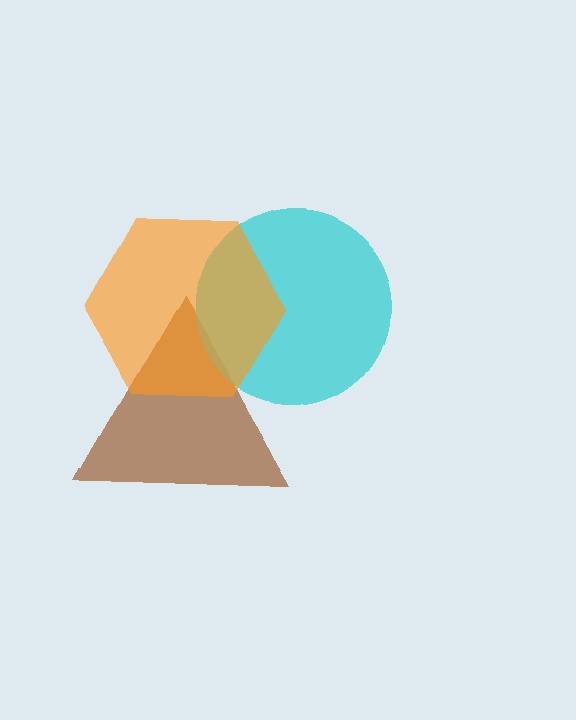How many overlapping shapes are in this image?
There are 3 overlapping shapes in the image.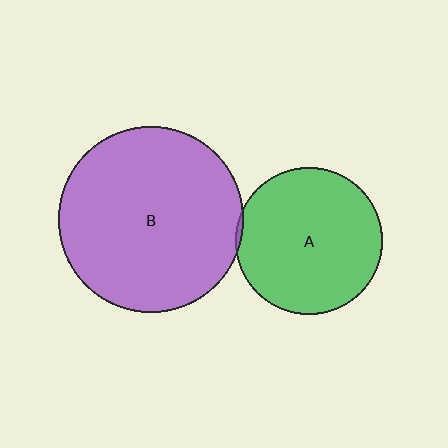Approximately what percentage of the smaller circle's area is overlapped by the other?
Approximately 5%.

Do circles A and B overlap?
Yes.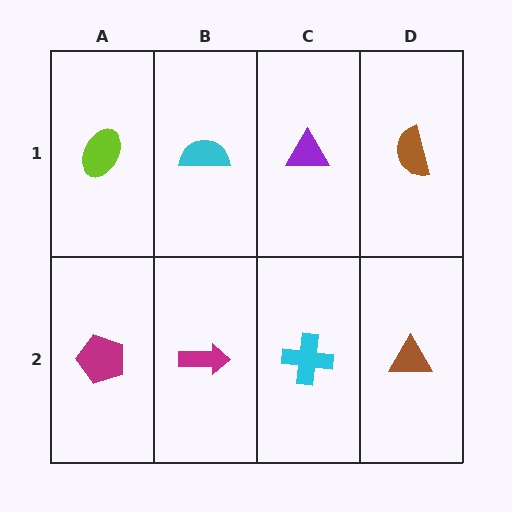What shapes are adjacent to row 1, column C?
A cyan cross (row 2, column C), a cyan semicircle (row 1, column B), a brown semicircle (row 1, column D).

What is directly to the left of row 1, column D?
A purple triangle.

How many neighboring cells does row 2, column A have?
2.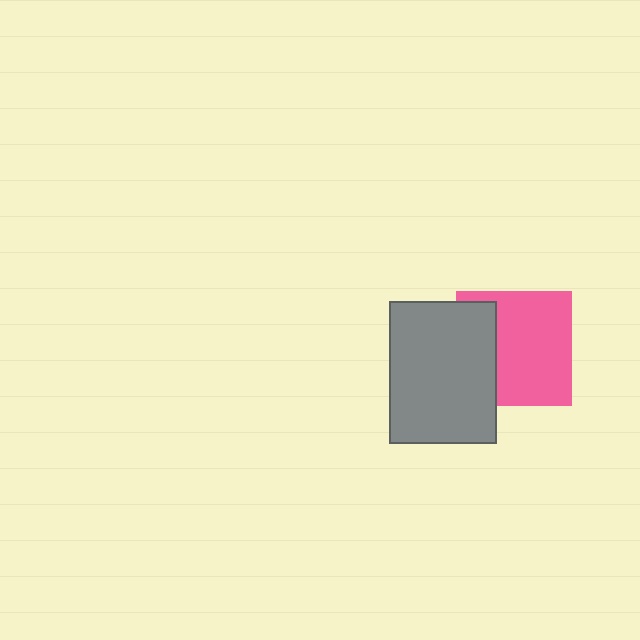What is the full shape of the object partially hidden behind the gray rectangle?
The partially hidden object is a pink square.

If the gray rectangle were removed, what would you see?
You would see the complete pink square.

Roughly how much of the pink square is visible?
Most of it is visible (roughly 67%).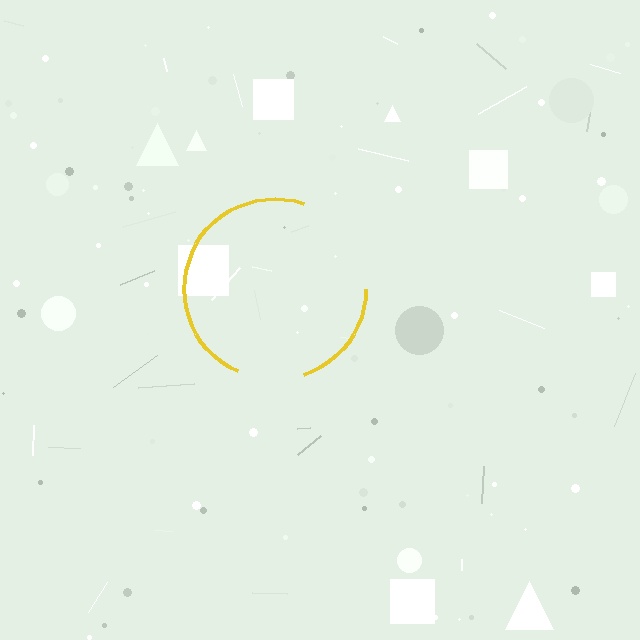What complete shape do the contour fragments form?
The contour fragments form a circle.